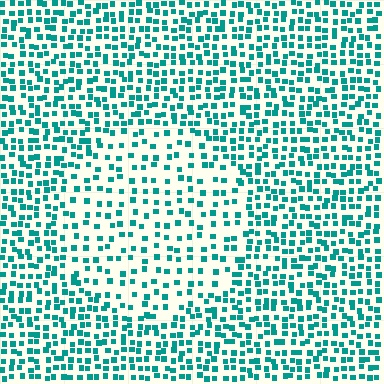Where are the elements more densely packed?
The elements are more densely packed outside the circle boundary.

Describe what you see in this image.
The image contains small teal elements arranged at two different densities. A circle-shaped region is visible where the elements are less densely packed than the surrounding area.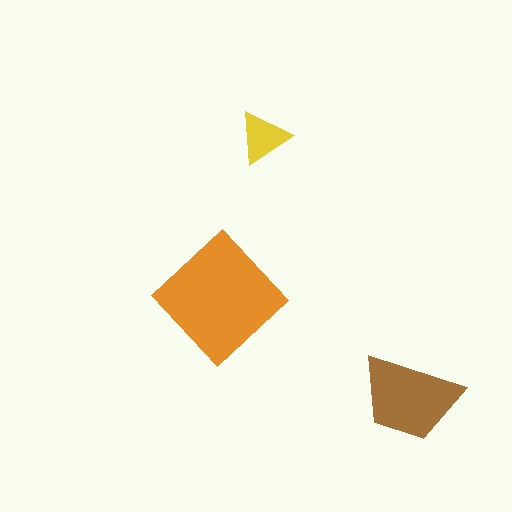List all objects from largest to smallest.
The orange diamond, the brown trapezoid, the yellow triangle.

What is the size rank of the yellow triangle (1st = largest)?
3rd.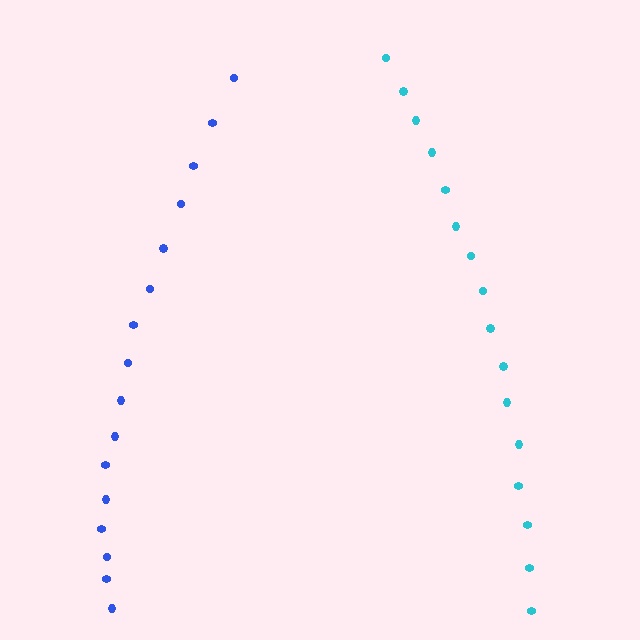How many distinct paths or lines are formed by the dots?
There are 2 distinct paths.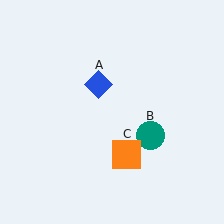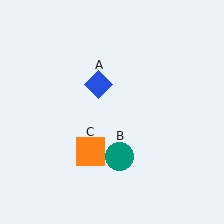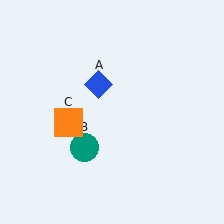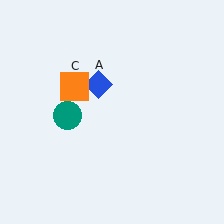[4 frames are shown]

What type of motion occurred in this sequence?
The teal circle (object B), orange square (object C) rotated clockwise around the center of the scene.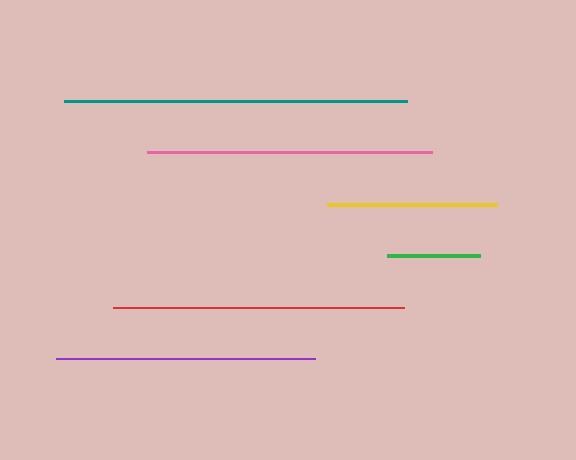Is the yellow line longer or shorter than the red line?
The red line is longer than the yellow line.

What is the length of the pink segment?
The pink segment is approximately 285 pixels long.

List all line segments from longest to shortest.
From longest to shortest: teal, red, pink, purple, yellow, green.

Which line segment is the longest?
The teal line is the longest at approximately 343 pixels.